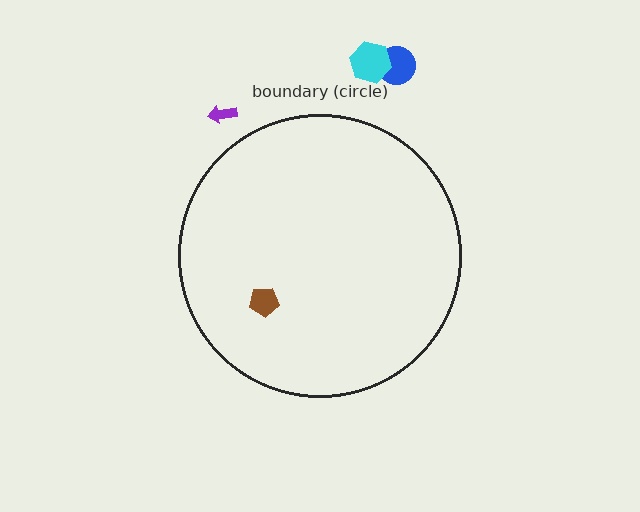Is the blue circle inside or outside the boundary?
Outside.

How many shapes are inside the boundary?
1 inside, 3 outside.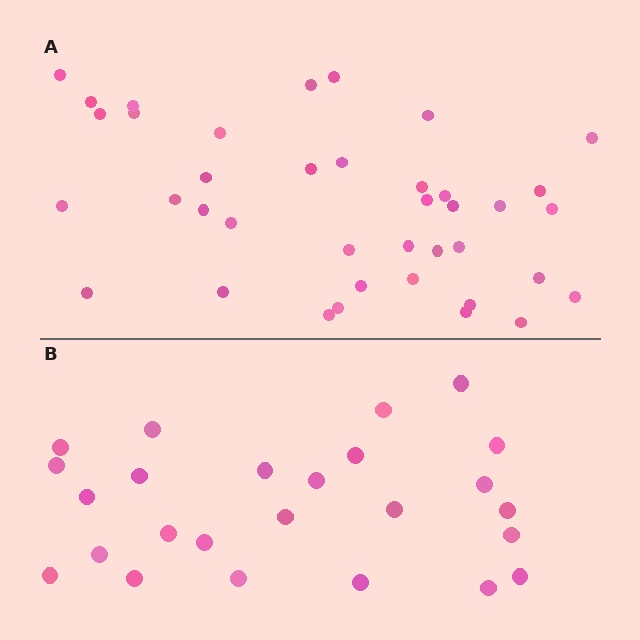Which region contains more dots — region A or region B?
Region A (the top region) has more dots.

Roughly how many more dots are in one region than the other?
Region A has approximately 15 more dots than region B.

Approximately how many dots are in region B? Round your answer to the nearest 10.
About 20 dots. (The exact count is 25, which rounds to 20.)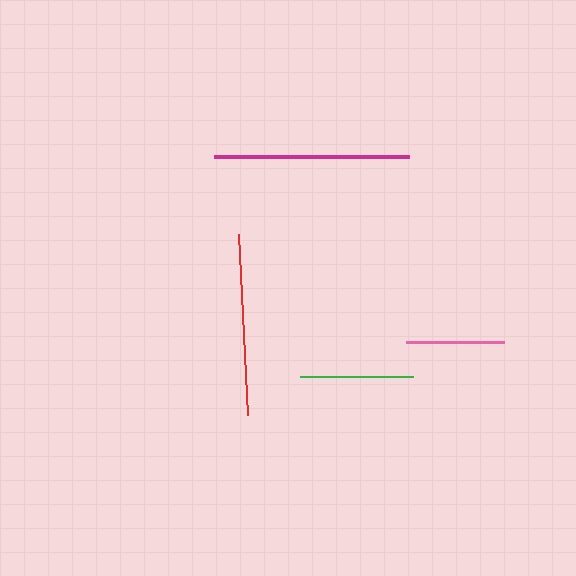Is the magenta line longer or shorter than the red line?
The magenta line is longer than the red line.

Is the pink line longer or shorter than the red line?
The red line is longer than the pink line.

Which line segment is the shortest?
The pink line is the shortest at approximately 98 pixels.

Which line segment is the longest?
The magenta line is the longest at approximately 196 pixels.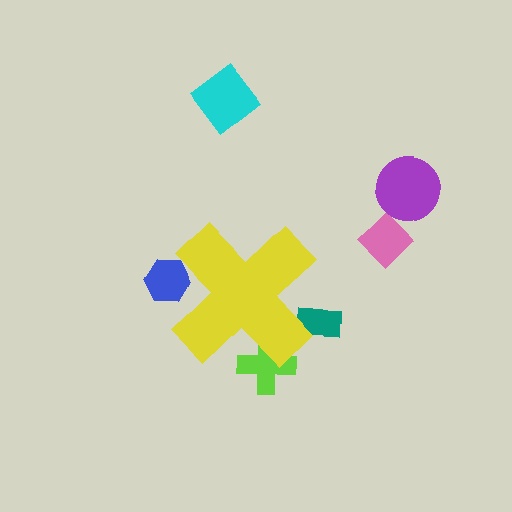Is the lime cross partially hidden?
Yes, the lime cross is partially hidden behind the yellow cross.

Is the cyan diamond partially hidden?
No, the cyan diamond is fully visible.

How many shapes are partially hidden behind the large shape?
3 shapes are partially hidden.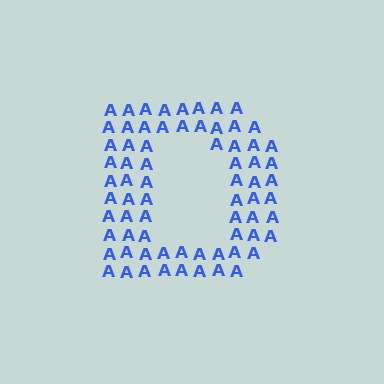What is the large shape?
The large shape is the letter D.